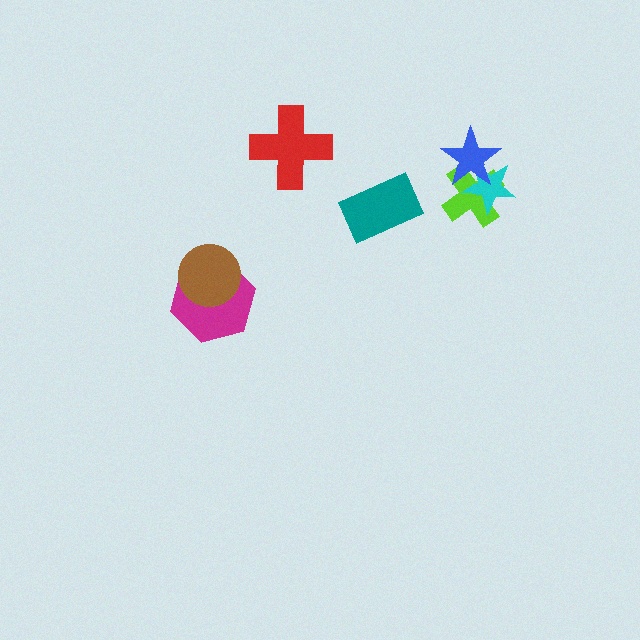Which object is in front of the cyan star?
The blue star is in front of the cyan star.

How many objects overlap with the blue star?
2 objects overlap with the blue star.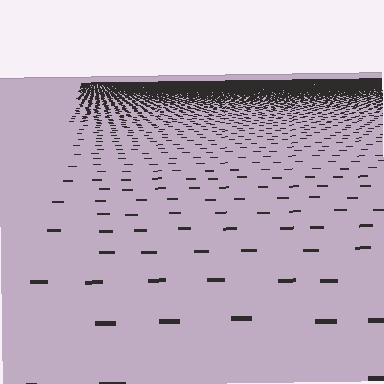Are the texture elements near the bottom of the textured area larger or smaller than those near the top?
Larger. Near the bottom, elements are closer to the viewer and appear at a bigger on-screen size.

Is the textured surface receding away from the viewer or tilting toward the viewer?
The surface is receding away from the viewer. Texture elements get smaller and denser toward the top.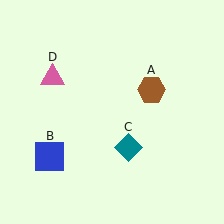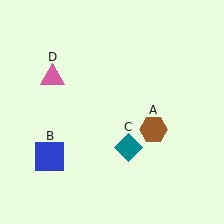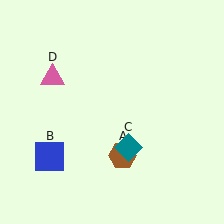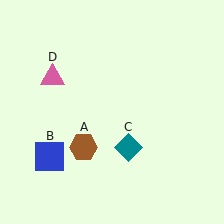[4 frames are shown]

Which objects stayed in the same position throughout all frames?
Blue square (object B) and teal diamond (object C) and pink triangle (object D) remained stationary.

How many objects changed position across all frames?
1 object changed position: brown hexagon (object A).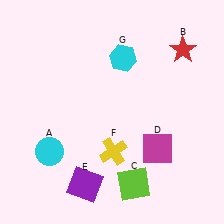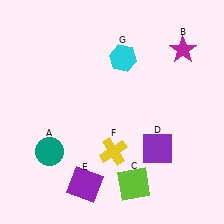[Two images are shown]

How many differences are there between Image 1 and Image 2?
There are 3 differences between the two images.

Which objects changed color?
A changed from cyan to teal. B changed from red to magenta. D changed from magenta to purple.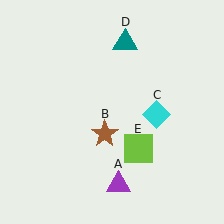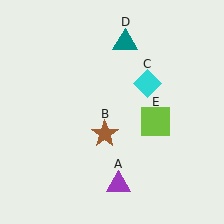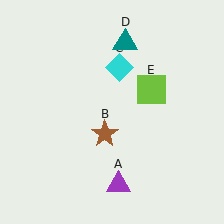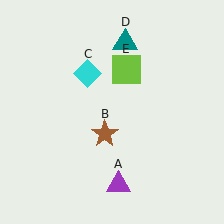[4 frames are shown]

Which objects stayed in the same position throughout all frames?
Purple triangle (object A) and brown star (object B) and teal triangle (object D) remained stationary.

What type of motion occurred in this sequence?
The cyan diamond (object C), lime square (object E) rotated counterclockwise around the center of the scene.